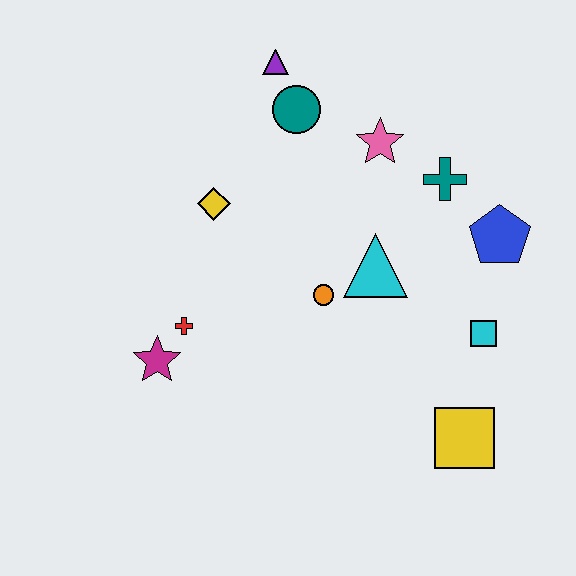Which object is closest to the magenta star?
The red cross is closest to the magenta star.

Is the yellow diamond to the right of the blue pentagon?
No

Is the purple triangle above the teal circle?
Yes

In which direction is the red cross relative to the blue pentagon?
The red cross is to the left of the blue pentagon.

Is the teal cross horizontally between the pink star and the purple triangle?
No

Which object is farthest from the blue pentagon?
The magenta star is farthest from the blue pentagon.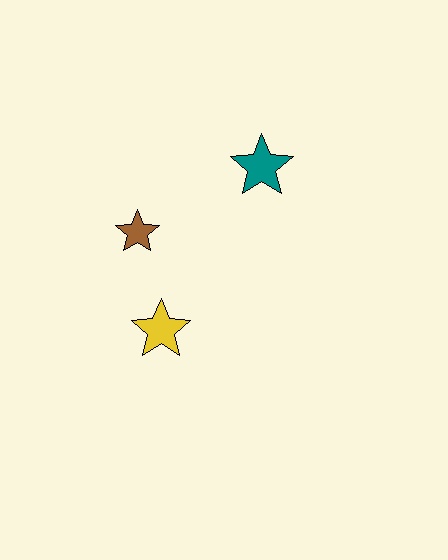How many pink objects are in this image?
There are no pink objects.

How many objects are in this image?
There are 3 objects.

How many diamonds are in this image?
There are no diamonds.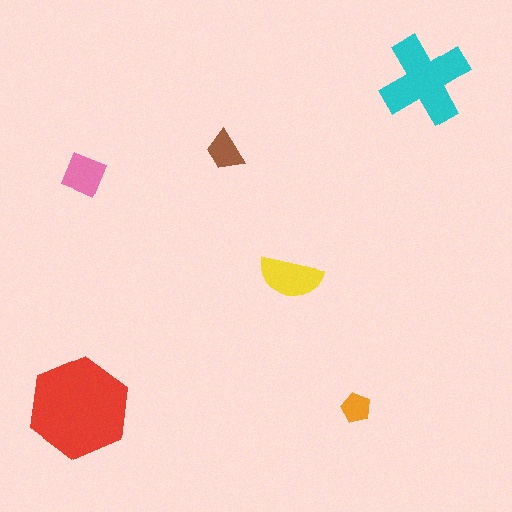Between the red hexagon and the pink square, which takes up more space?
The red hexagon.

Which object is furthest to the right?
The cyan cross is rightmost.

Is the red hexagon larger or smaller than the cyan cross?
Larger.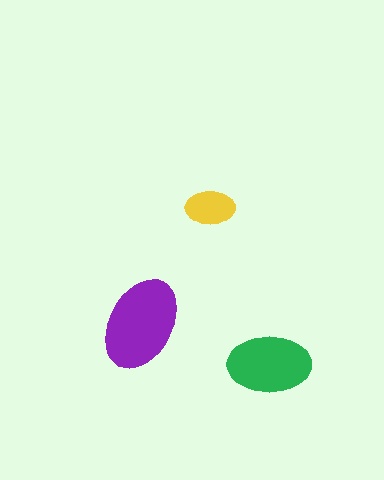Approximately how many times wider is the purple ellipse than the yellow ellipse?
About 2 times wider.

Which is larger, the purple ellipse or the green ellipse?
The purple one.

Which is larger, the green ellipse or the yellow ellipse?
The green one.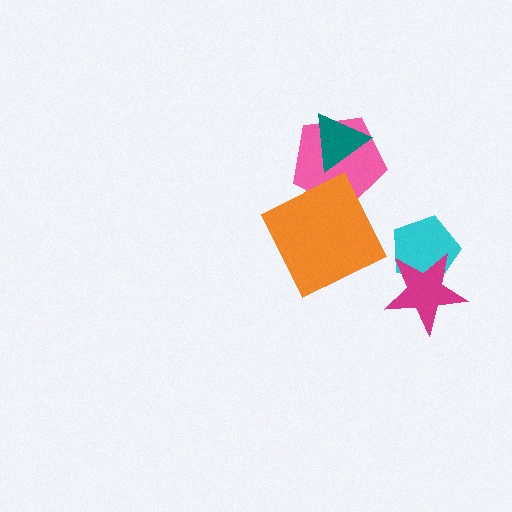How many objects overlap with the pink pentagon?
2 objects overlap with the pink pentagon.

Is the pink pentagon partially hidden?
Yes, it is partially covered by another shape.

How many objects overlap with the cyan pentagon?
1 object overlaps with the cyan pentagon.